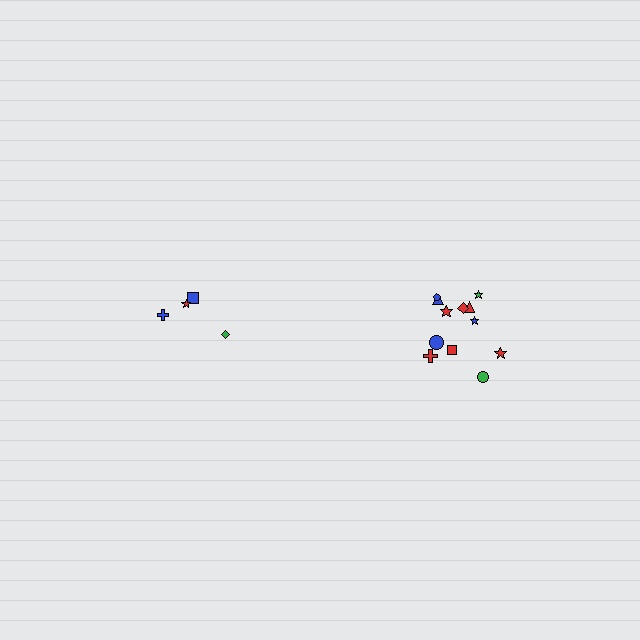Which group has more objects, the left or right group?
The right group.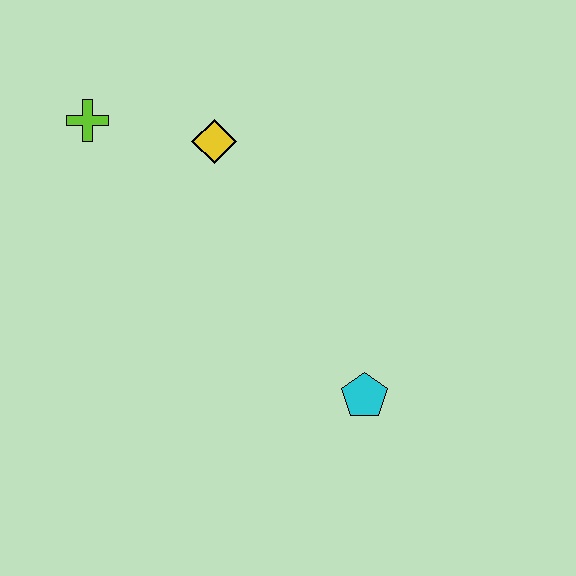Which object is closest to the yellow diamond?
The lime cross is closest to the yellow diamond.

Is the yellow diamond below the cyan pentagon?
No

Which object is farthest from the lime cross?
The cyan pentagon is farthest from the lime cross.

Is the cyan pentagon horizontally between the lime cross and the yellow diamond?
No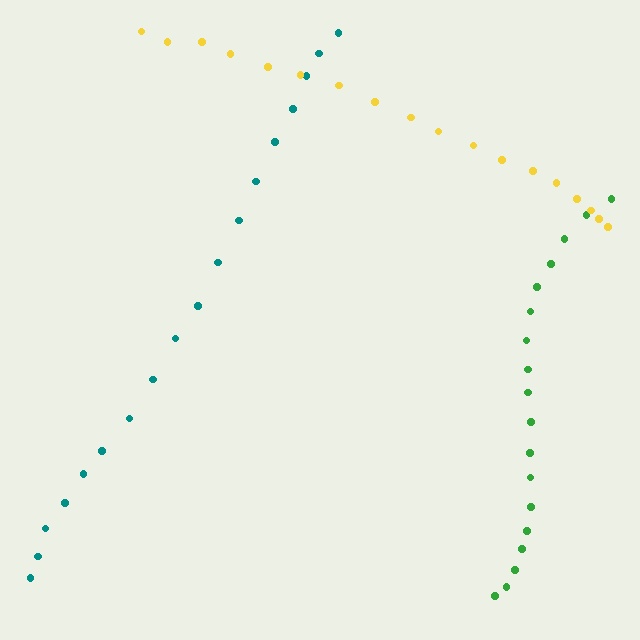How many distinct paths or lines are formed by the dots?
There are 3 distinct paths.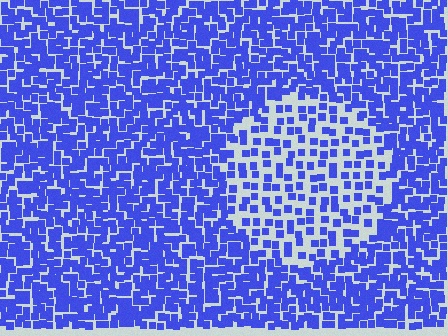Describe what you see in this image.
The image contains small blue elements arranged at two different densities. A circle-shaped region is visible where the elements are less densely packed than the surrounding area.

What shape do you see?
I see a circle.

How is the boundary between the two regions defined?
The boundary is defined by a change in element density (approximately 2.1x ratio). All elements are the same color, size, and shape.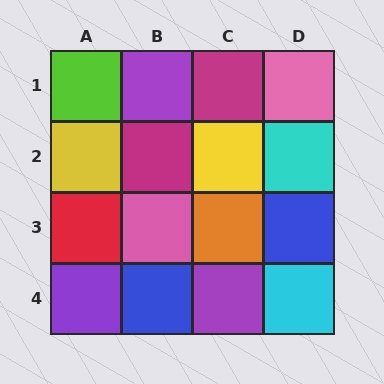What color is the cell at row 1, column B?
Purple.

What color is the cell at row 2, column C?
Yellow.